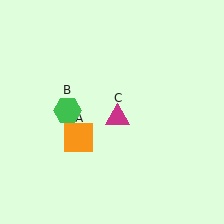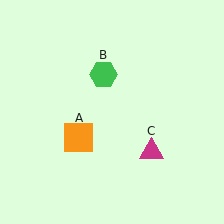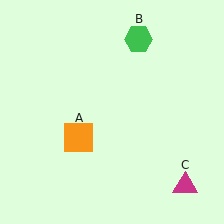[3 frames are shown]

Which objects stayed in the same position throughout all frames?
Orange square (object A) remained stationary.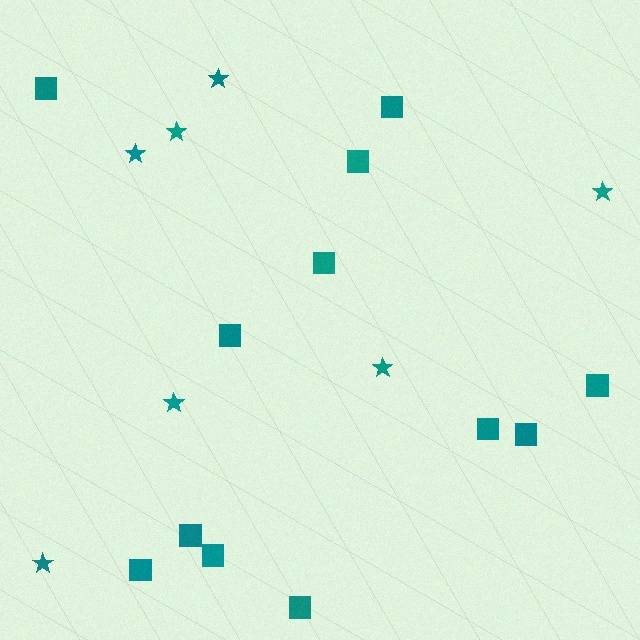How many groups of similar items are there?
There are 2 groups: one group of stars (7) and one group of squares (12).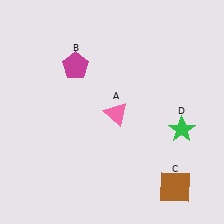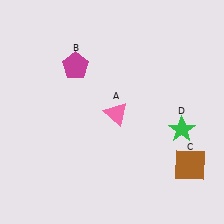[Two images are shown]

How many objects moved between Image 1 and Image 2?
1 object moved between the two images.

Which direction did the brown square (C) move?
The brown square (C) moved up.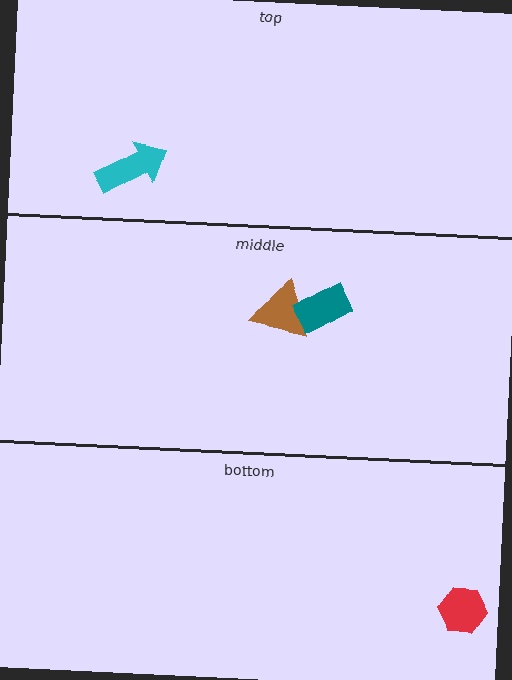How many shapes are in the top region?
1.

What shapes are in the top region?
The cyan arrow.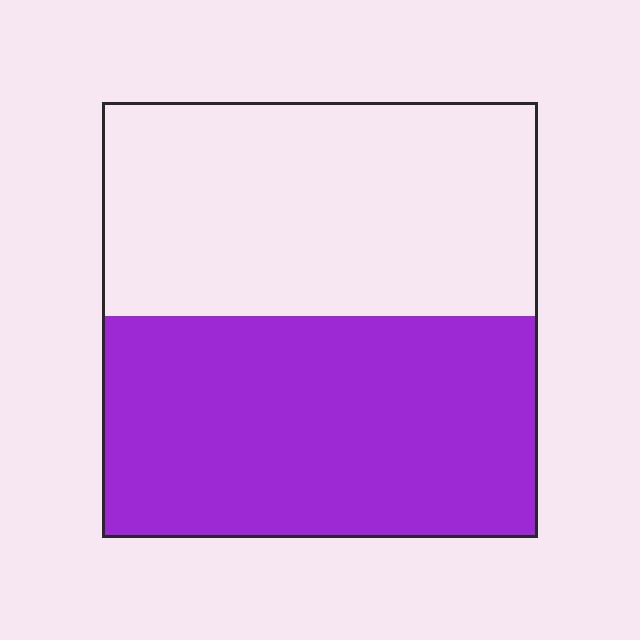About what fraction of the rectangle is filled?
About one half (1/2).